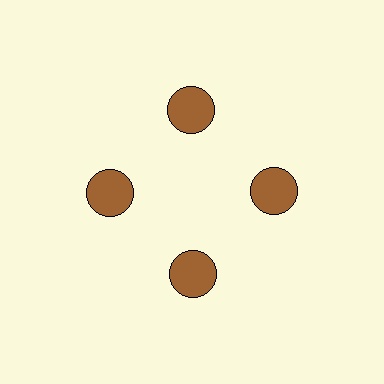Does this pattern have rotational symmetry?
Yes, this pattern has 4-fold rotational symmetry. It looks the same after rotating 90 degrees around the center.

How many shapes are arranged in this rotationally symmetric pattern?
There are 4 shapes, arranged in 4 groups of 1.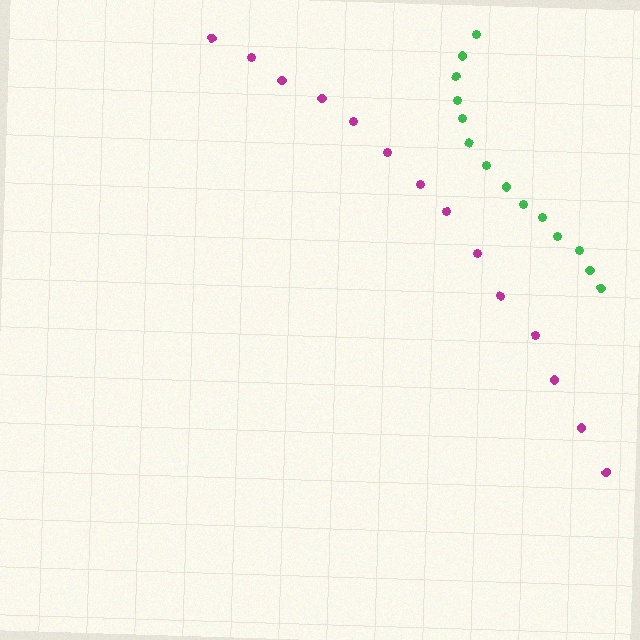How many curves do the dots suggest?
There are 2 distinct paths.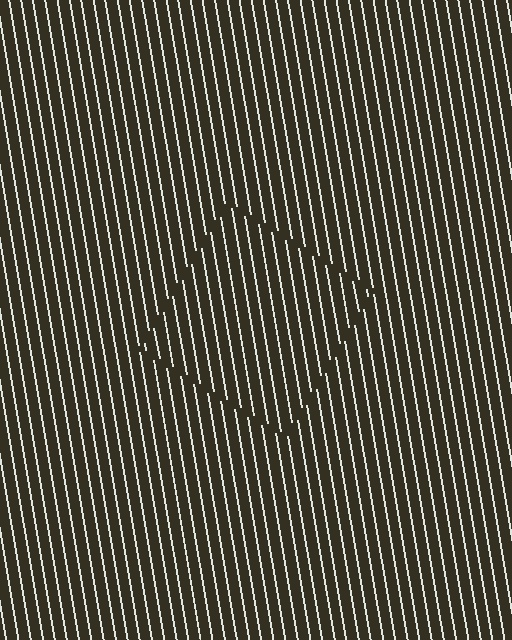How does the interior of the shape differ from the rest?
The interior of the shape contains the same grating, shifted by half a period — the contour is defined by the phase discontinuity where line-ends from the inner and outer gratings abut.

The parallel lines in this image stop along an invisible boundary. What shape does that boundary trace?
An illusory square. The interior of the shape contains the same grating, shifted by half a period — the contour is defined by the phase discontinuity where line-ends from the inner and outer gratings abut.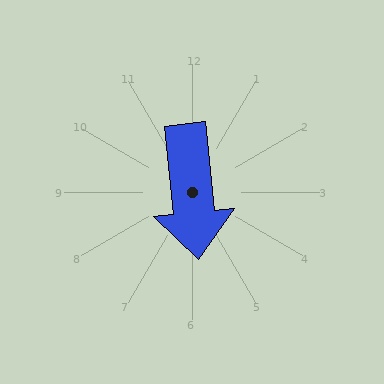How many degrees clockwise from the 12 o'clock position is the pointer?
Approximately 174 degrees.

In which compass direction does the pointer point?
South.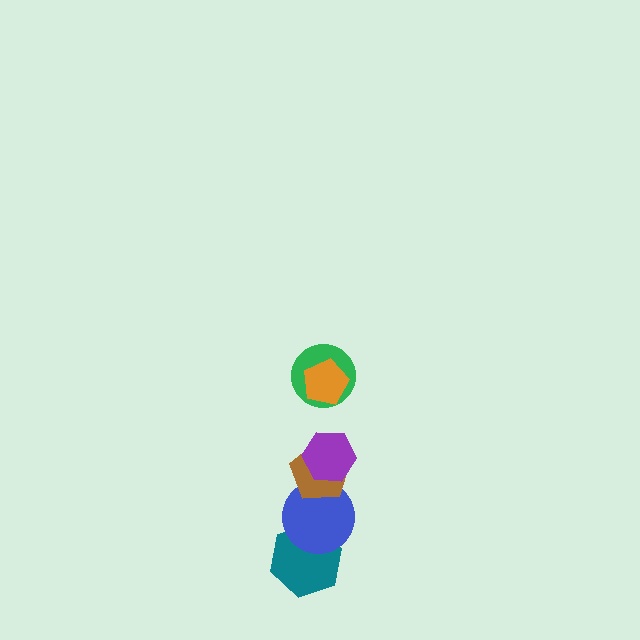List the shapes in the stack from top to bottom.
From top to bottom: the orange pentagon, the green circle, the purple hexagon, the brown pentagon, the blue circle, the teal hexagon.